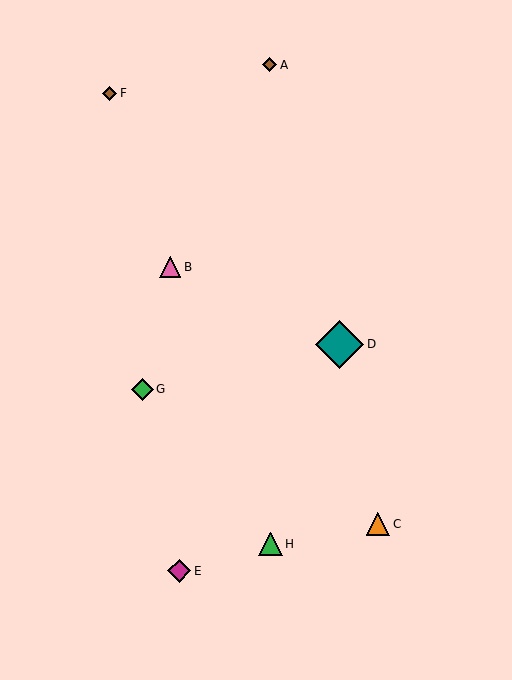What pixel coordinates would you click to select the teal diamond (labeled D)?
Click at (340, 344) to select the teal diamond D.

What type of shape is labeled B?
Shape B is a pink triangle.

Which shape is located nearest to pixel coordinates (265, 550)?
The green triangle (labeled H) at (270, 544) is nearest to that location.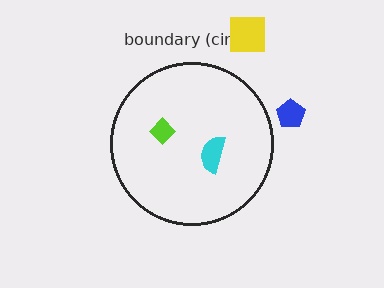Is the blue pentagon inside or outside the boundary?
Outside.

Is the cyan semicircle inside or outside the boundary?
Inside.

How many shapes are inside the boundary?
2 inside, 2 outside.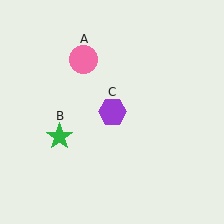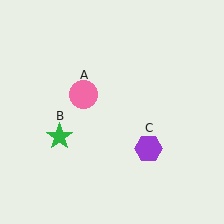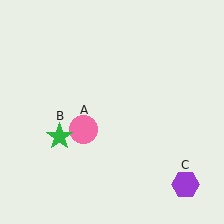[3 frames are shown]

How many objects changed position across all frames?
2 objects changed position: pink circle (object A), purple hexagon (object C).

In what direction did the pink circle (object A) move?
The pink circle (object A) moved down.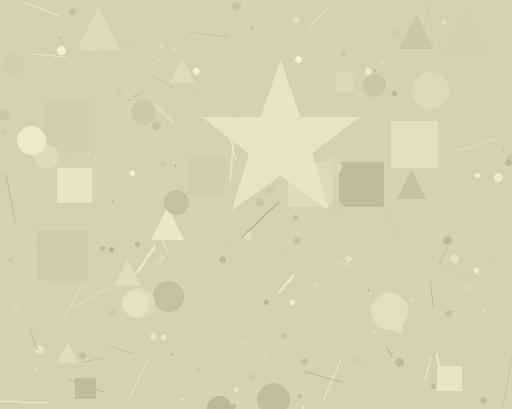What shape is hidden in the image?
A star is hidden in the image.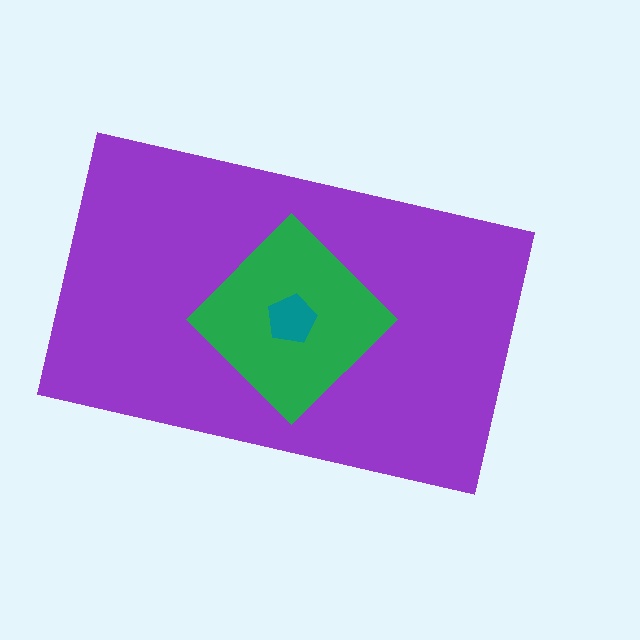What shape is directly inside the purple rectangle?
The green diamond.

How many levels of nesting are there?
3.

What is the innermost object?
The teal pentagon.